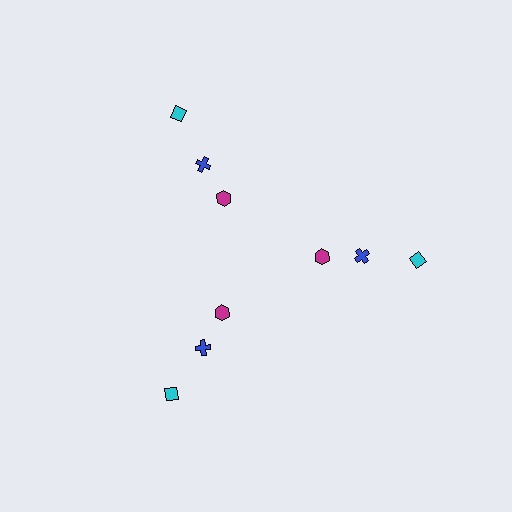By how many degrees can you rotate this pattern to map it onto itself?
The pattern maps onto itself every 120 degrees of rotation.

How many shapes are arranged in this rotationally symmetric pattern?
There are 9 shapes, arranged in 3 groups of 3.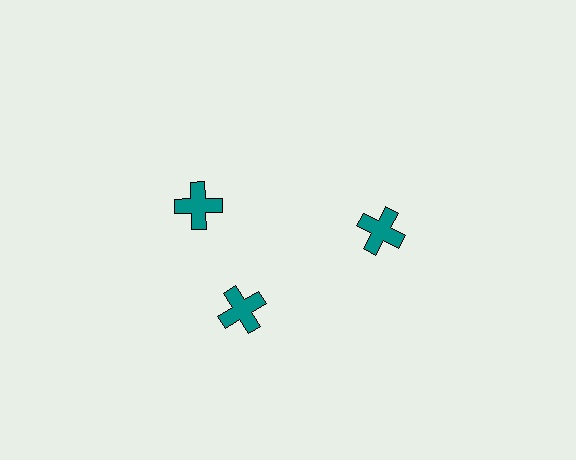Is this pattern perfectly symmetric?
No. The 3 teal crosses are arranged in a ring, but one element near the 11 o'clock position is rotated out of alignment along the ring, breaking the 3-fold rotational symmetry.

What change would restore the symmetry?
The symmetry would be restored by rotating it back into even spacing with its neighbors so that all 3 crosses sit at equal angles and equal distance from the center.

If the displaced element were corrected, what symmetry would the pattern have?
It would have 3-fold rotational symmetry — the pattern would map onto itself every 120 degrees.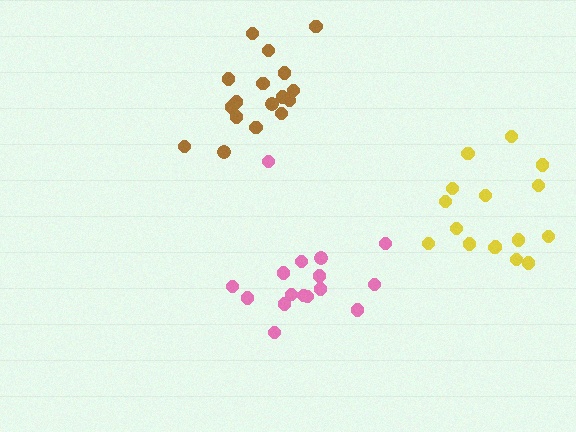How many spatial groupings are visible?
There are 3 spatial groupings.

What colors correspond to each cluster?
The clusters are colored: pink, yellow, brown.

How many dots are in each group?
Group 1: 16 dots, Group 2: 16 dots, Group 3: 17 dots (49 total).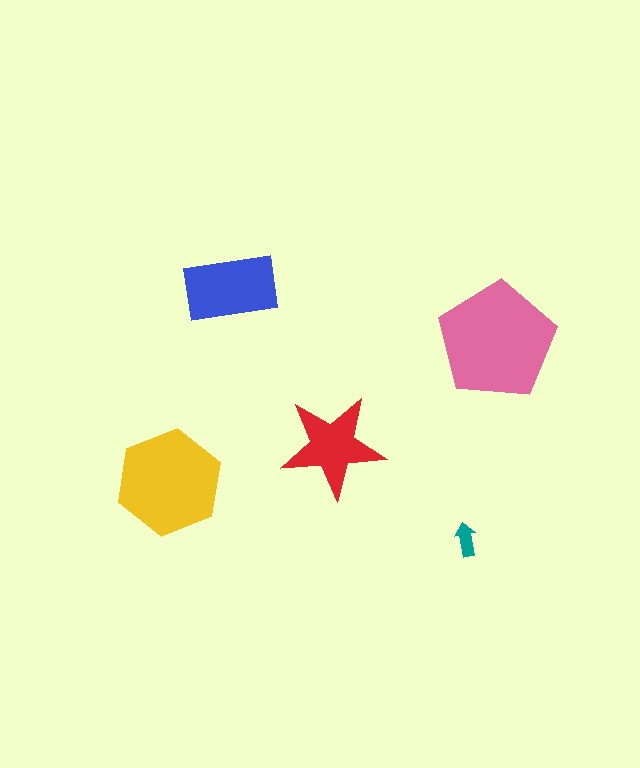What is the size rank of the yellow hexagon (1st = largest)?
2nd.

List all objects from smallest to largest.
The teal arrow, the red star, the blue rectangle, the yellow hexagon, the pink pentagon.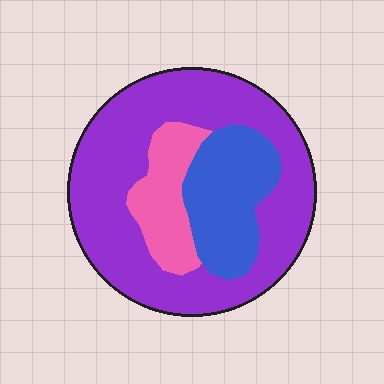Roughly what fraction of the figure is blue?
Blue covers 22% of the figure.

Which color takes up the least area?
Pink, at roughly 15%.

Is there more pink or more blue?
Blue.